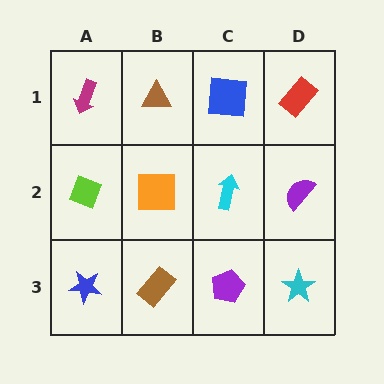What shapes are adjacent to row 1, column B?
An orange square (row 2, column B), a magenta arrow (row 1, column A), a blue square (row 1, column C).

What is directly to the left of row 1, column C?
A brown triangle.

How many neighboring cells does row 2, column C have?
4.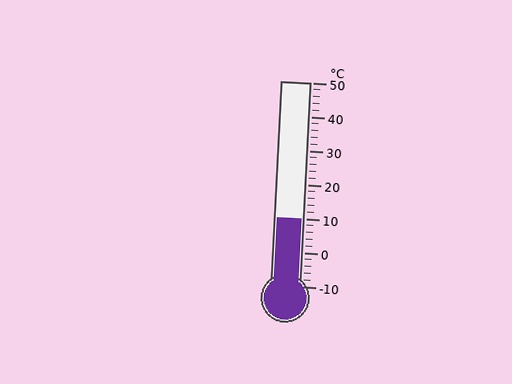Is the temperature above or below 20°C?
The temperature is below 20°C.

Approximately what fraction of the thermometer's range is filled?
The thermometer is filled to approximately 35% of its range.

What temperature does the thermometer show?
The thermometer shows approximately 10°C.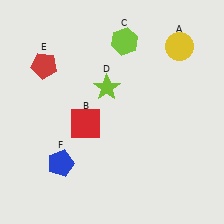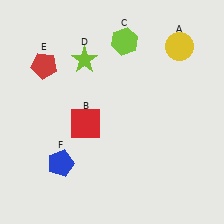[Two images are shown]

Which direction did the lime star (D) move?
The lime star (D) moved up.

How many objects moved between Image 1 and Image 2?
1 object moved between the two images.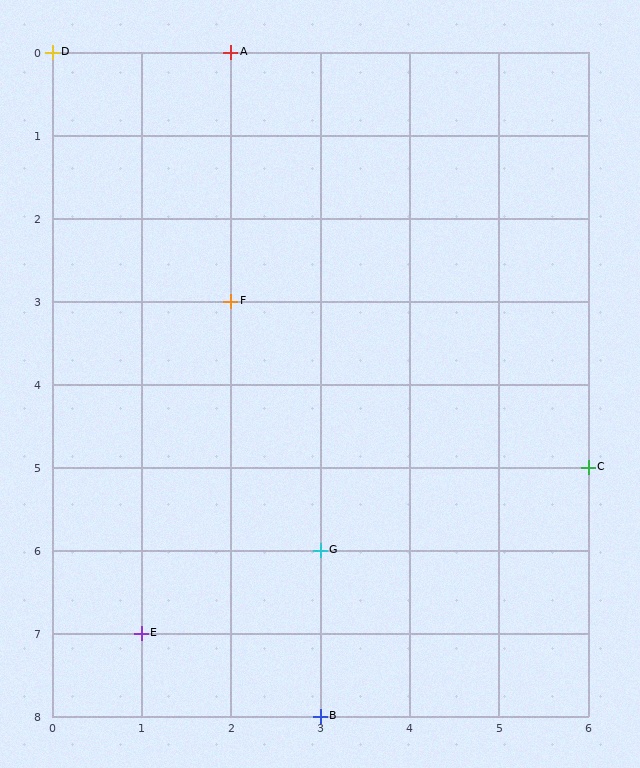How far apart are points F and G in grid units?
Points F and G are 1 column and 3 rows apart (about 3.2 grid units diagonally).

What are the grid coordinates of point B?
Point B is at grid coordinates (3, 8).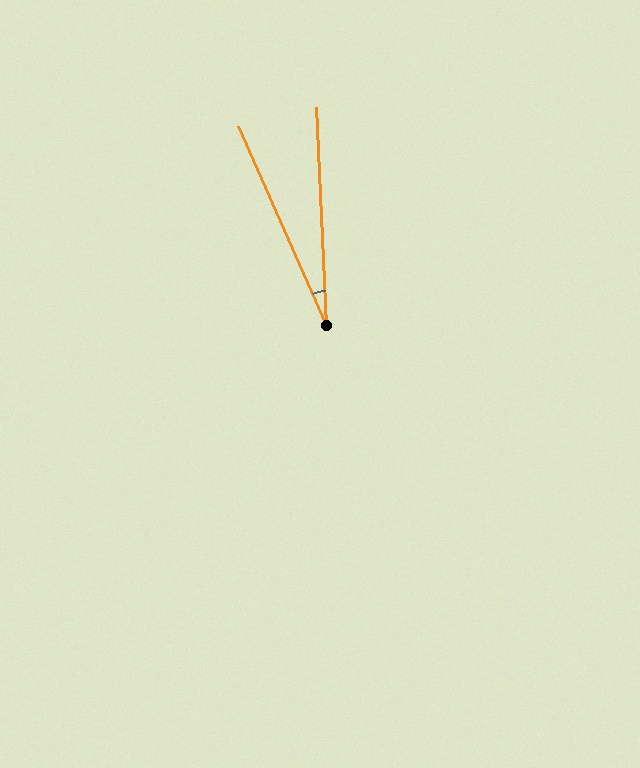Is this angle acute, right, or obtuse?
It is acute.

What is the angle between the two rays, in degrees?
Approximately 21 degrees.